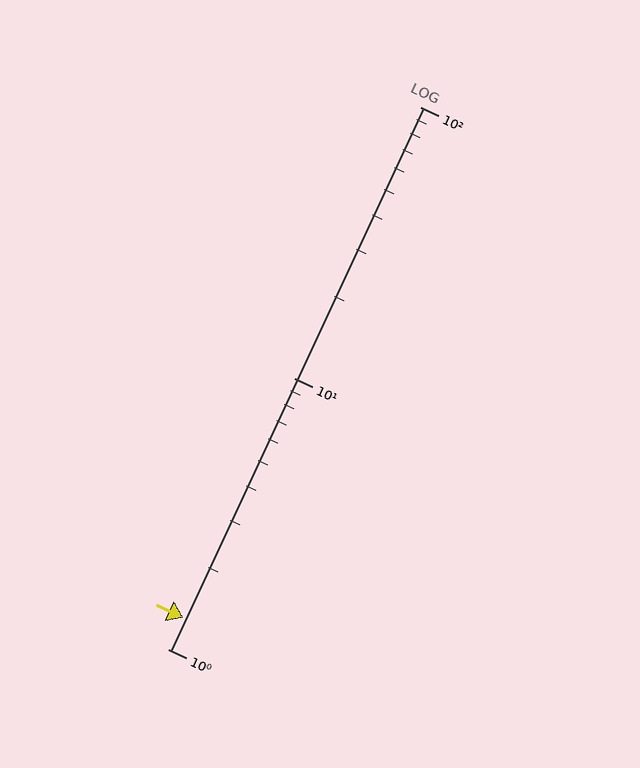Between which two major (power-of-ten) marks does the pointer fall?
The pointer is between 1 and 10.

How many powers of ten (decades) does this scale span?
The scale spans 2 decades, from 1 to 100.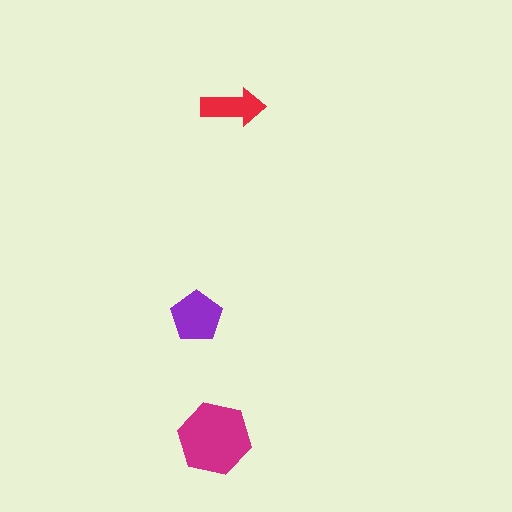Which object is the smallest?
The red arrow.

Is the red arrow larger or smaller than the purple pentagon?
Smaller.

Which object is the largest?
The magenta hexagon.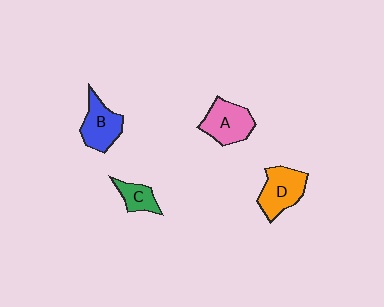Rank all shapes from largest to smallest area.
From largest to smallest: D (orange), A (pink), B (blue), C (green).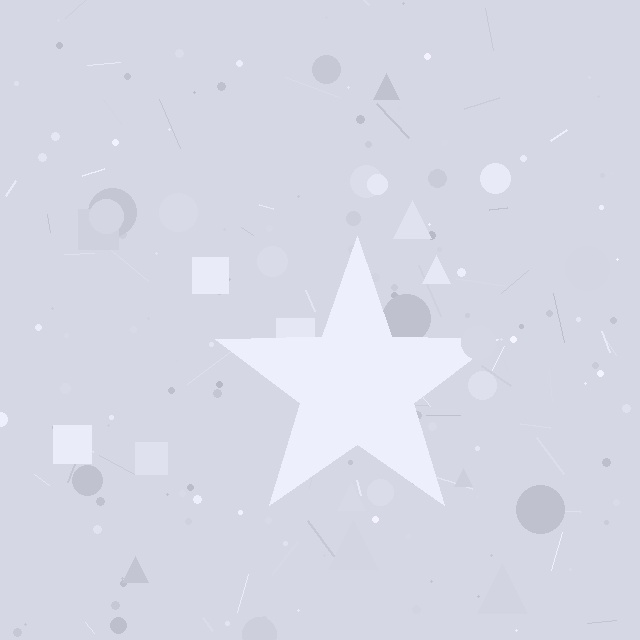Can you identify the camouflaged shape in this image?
The camouflaged shape is a star.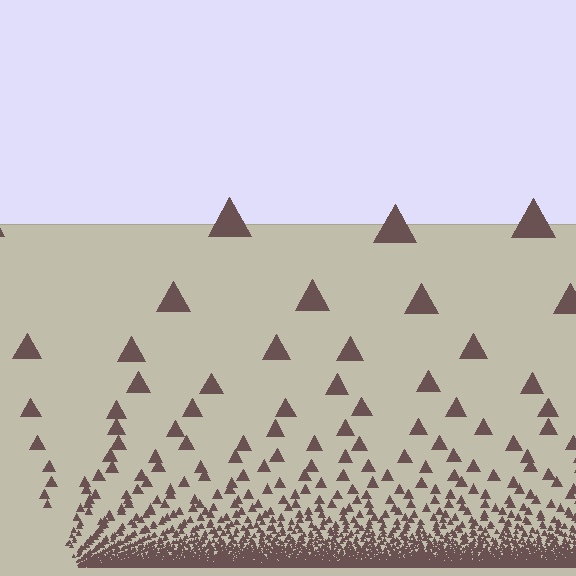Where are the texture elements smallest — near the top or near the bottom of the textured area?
Near the bottom.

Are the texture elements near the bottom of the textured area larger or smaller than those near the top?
Smaller. The gradient is inverted — elements near the bottom are smaller and denser.